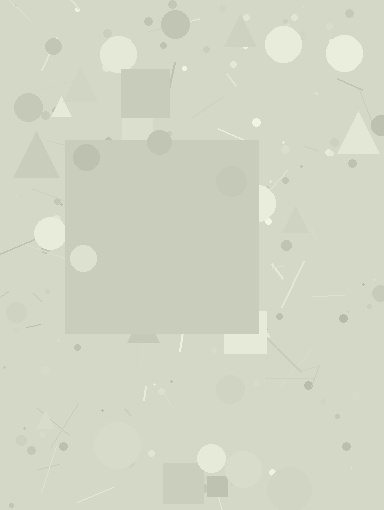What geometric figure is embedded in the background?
A square is embedded in the background.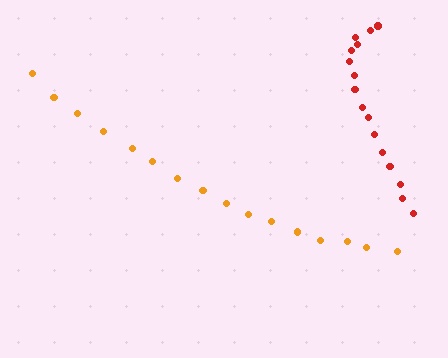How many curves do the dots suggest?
There are 2 distinct paths.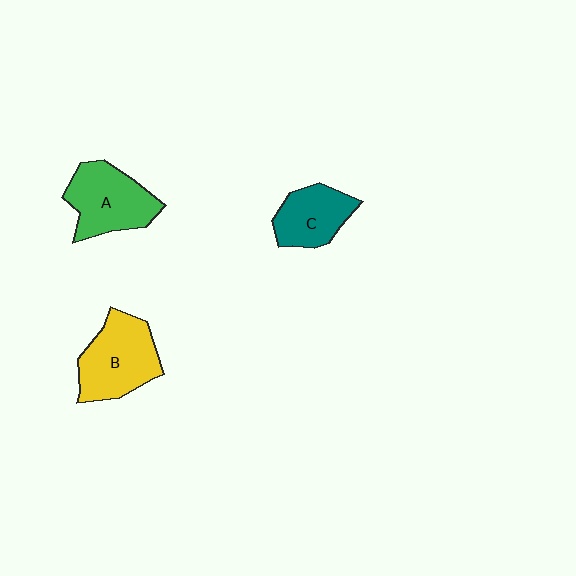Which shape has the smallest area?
Shape C (teal).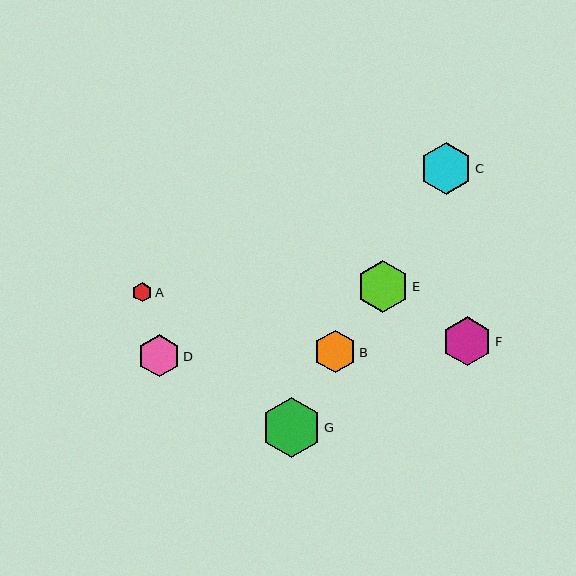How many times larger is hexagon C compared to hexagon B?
Hexagon C is approximately 1.2 times the size of hexagon B.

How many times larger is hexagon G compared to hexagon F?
Hexagon G is approximately 1.2 times the size of hexagon F.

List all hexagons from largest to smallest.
From largest to smallest: G, E, C, F, B, D, A.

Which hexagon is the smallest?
Hexagon A is the smallest with a size of approximately 20 pixels.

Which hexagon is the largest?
Hexagon G is the largest with a size of approximately 60 pixels.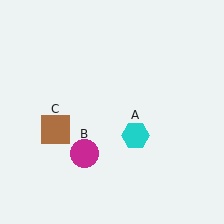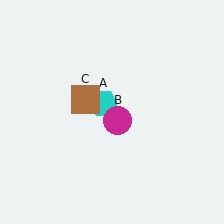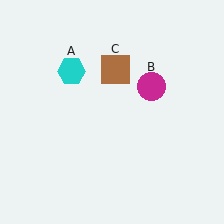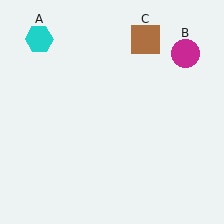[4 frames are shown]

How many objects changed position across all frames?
3 objects changed position: cyan hexagon (object A), magenta circle (object B), brown square (object C).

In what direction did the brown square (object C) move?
The brown square (object C) moved up and to the right.